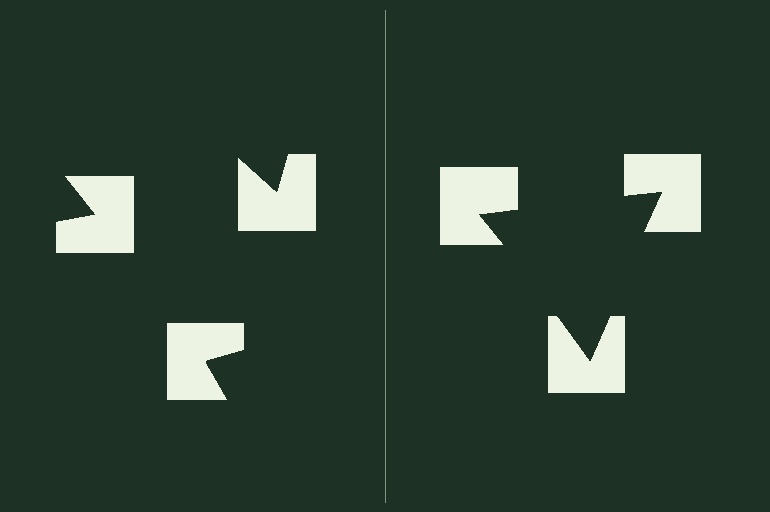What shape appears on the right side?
An illusory triangle.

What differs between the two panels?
The notched squares are positioned identically on both sides; only the wedge orientations differ. On the right they align to a triangle; on the left they are misaligned.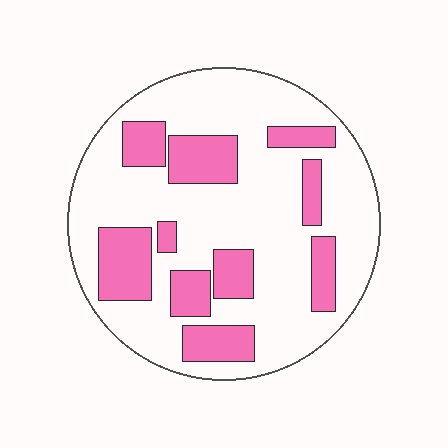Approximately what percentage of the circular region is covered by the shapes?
Approximately 30%.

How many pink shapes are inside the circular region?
10.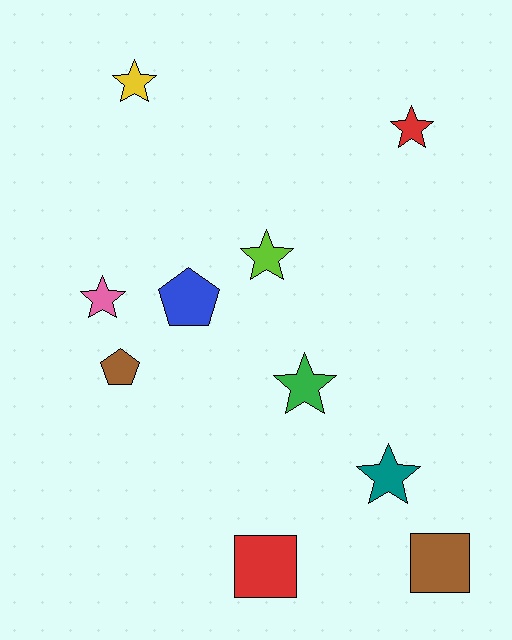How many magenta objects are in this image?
There are no magenta objects.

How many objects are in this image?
There are 10 objects.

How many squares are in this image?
There are 2 squares.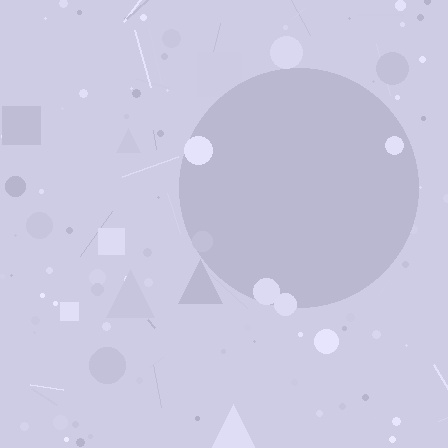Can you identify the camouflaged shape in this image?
The camouflaged shape is a circle.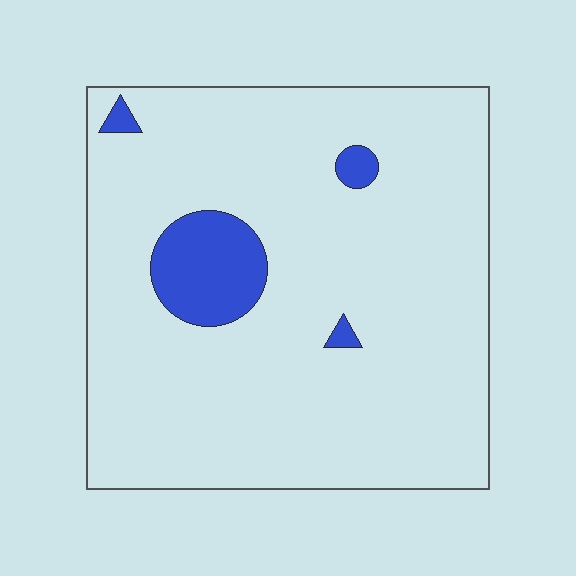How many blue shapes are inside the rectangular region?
4.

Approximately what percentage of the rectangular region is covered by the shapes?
Approximately 10%.